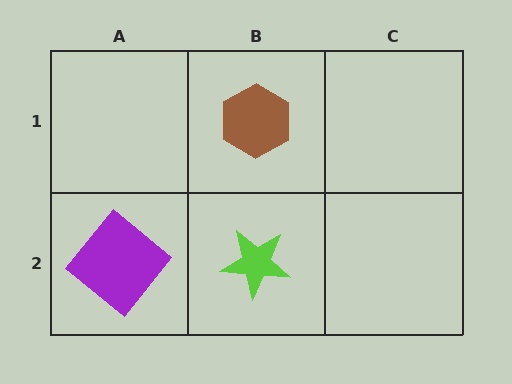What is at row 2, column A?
A purple diamond.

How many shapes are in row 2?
2 shapes.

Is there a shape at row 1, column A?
No, that cell is empty.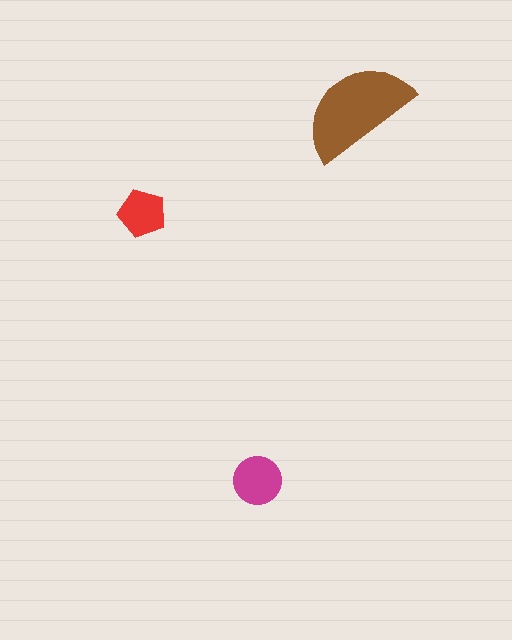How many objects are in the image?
There are 3 objects in the image.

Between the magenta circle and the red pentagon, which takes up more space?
The magenta circle.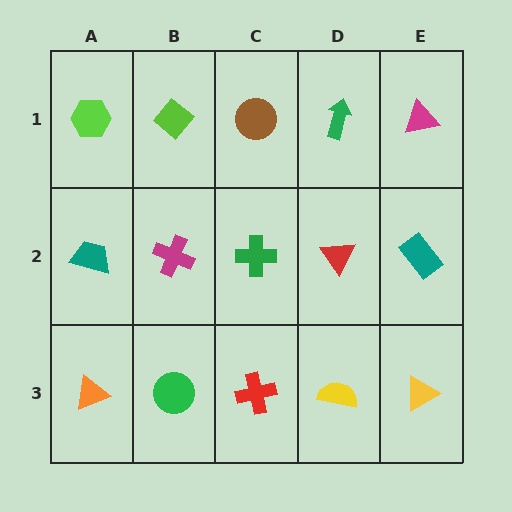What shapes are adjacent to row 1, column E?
A teal rectangle (row 2, column E), a green arrow (row 1, column D).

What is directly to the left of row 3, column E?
A yellow semicircle.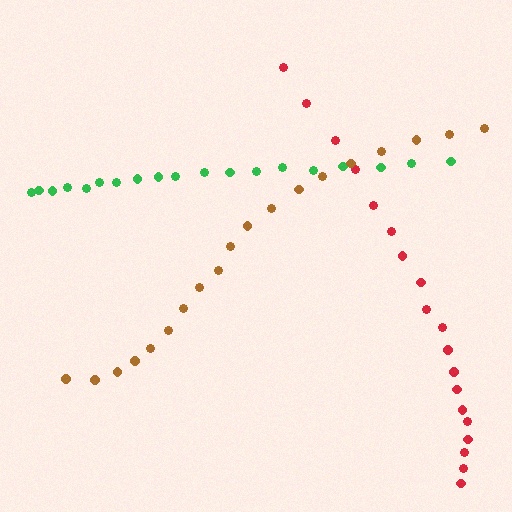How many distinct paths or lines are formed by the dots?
There are 3 distinct paths.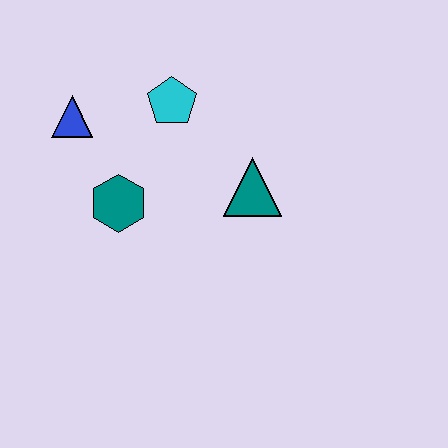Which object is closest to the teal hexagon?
The blue triangle is closest to the teal hexagon.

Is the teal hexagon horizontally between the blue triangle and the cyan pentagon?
Yes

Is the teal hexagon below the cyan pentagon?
Yes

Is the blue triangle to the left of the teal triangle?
Yes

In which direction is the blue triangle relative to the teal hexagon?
The blue triangle is above the teal hexagon.